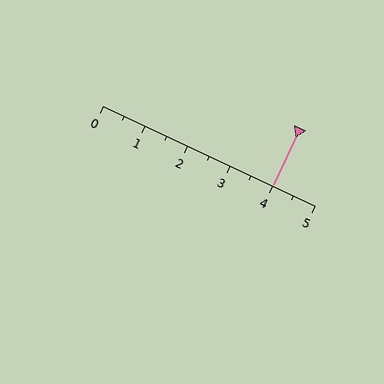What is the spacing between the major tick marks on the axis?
The major ticks are spaced 1 apart.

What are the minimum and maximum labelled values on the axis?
The axis runs from 0 to 5.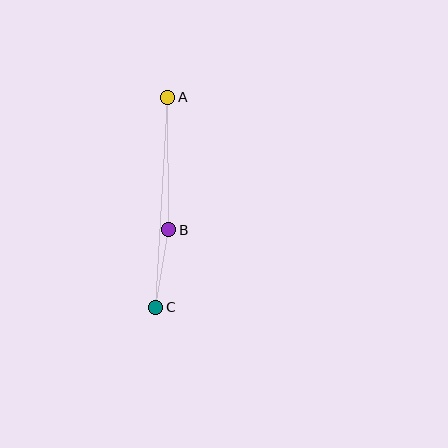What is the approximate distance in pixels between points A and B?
The distance between A and B is approximately 132 pixels.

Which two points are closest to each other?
Points B and C are closest to each other.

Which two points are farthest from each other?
Points A and C are farthest from each other.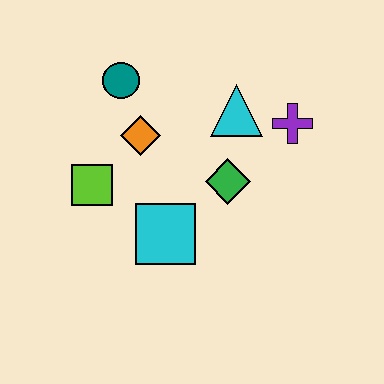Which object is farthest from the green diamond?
The teal circle is farthest from the green diamond.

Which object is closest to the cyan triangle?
The purple cross is closest to the cyan triangle.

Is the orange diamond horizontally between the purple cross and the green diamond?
No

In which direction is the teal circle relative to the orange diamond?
The teal circle is above the orange diamond.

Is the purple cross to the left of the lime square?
No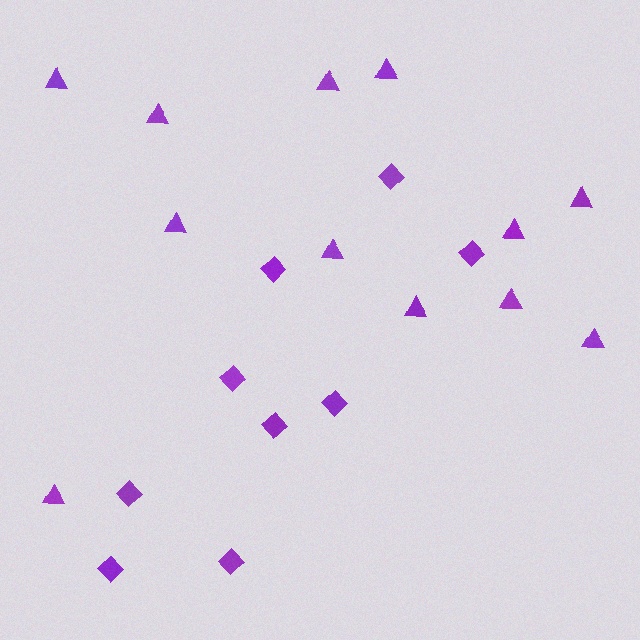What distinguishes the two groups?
There are 2 groups: one group of diamonds (9) and one group of triangles (12).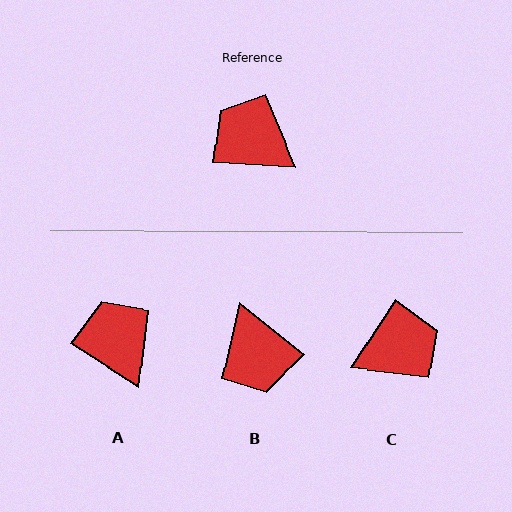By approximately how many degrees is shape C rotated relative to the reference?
Approximately 120 degrees clockwise.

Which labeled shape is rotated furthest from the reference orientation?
B, about 144 degrees away.